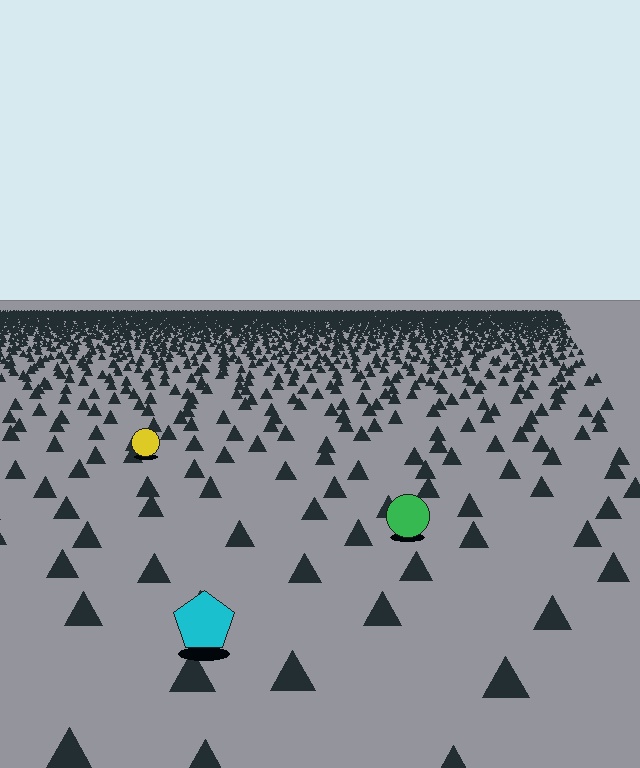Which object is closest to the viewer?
The cyan pentagon is closest. The texture marks near it are larger and more spread out.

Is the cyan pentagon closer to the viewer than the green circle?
Yes. The cyan pentagon is closer — you can tell from the texture gradient: the ground texture is coarser near it.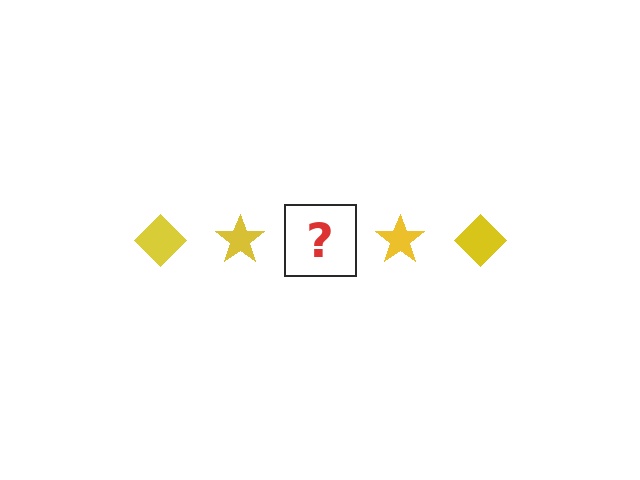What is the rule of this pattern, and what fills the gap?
The rule is that the pattern cycles through diamond, star shapes in yellow. The gap should be filled with a yellow diamond.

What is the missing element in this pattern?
The missing element is a yellow diamond.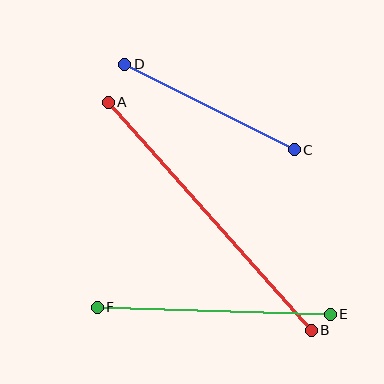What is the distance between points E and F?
The distance is approximately 233 pixels.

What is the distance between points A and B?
The distance is approximately 306 pixels.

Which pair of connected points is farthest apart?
Points A and B are farthest apart.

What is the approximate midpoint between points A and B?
The midpoint is at approximately (210, 216) pixels.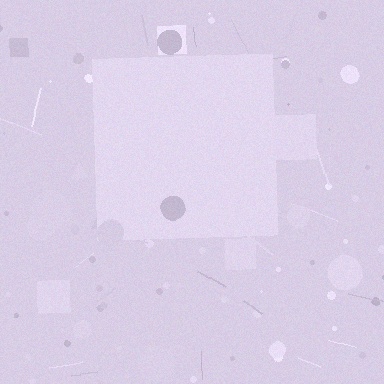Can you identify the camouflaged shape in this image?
The camouflaged shape is a square.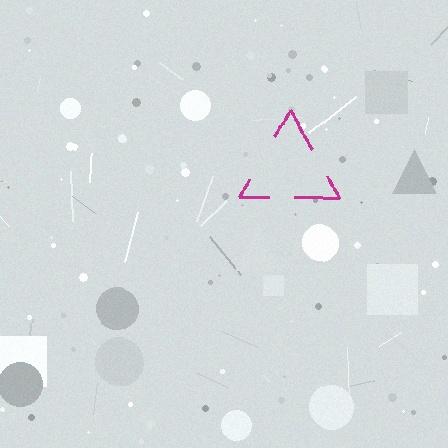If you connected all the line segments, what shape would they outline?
They would outline a triangle.